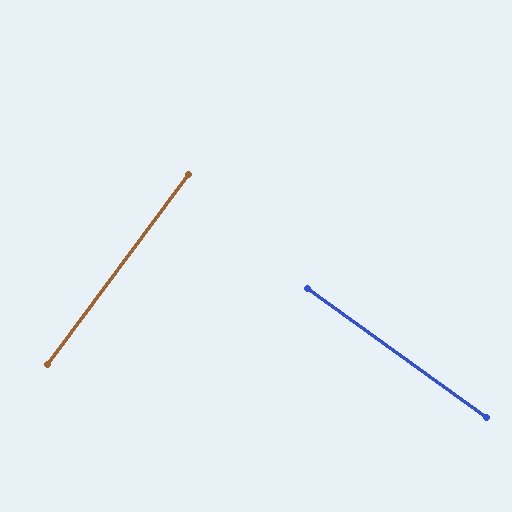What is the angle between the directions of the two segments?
Approximately 89 degrees.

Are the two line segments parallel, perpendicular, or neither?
Perpendicular — they meet at approximately 89°.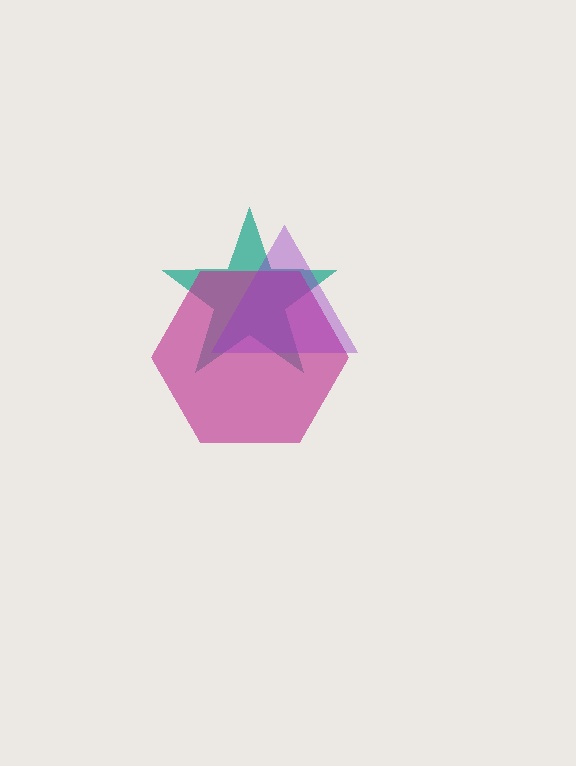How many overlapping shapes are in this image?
There are 3 overlapping shapes in the image.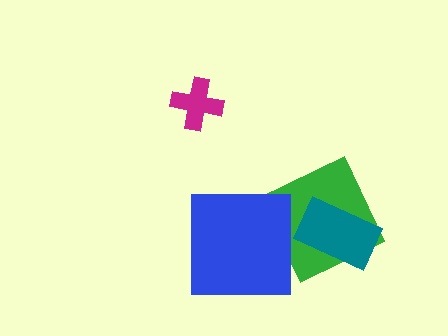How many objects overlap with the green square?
2 objects overlap with the green square.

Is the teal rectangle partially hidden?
No, no other shape covers it.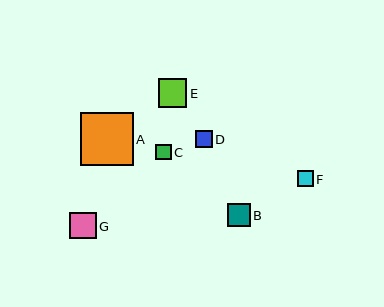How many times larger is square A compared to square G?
Square A is approximately 2.0 times the size of square G.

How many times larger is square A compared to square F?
Square A is approximately 3.3 times the size of square F.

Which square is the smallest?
Square C is the smallest with a size of approximately 15 pixels.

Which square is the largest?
Square A is the largest with a size of approximately 53 pixels.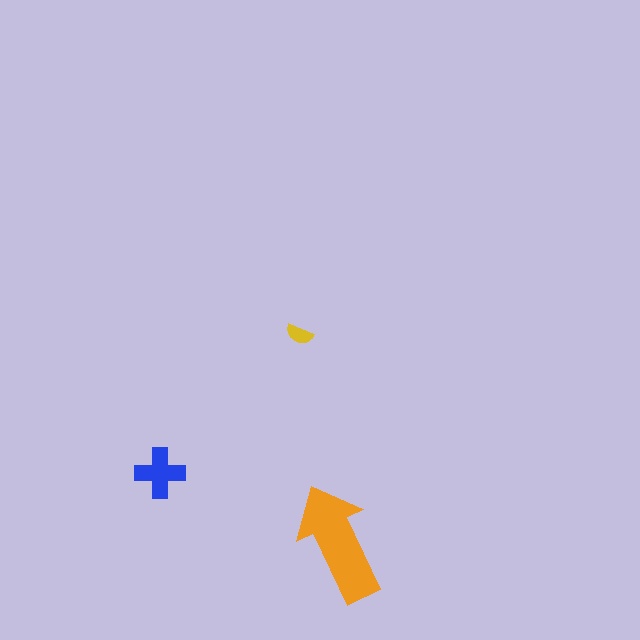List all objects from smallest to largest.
The yellow semicircle, the blue cross, the orange arrow.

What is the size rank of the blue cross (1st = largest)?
2nd.